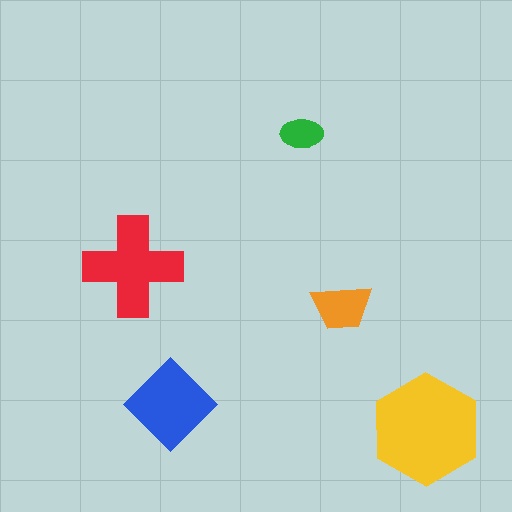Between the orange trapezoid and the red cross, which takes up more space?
The red cross.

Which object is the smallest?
The green ellipse.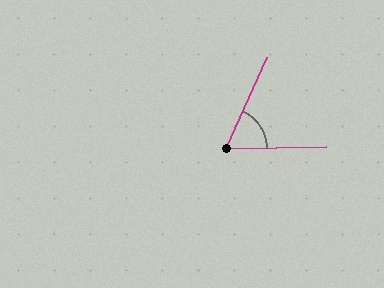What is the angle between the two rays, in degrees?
Approximately 64 degrees.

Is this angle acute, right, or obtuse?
It is acute.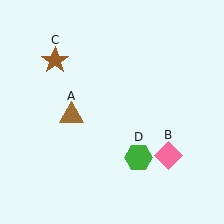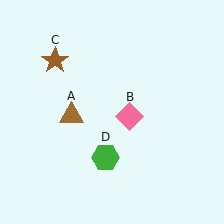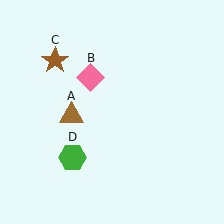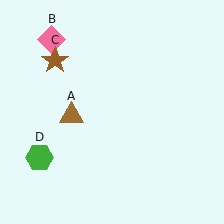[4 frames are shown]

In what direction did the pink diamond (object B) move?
The pink diamond (object B) moved up and to the left.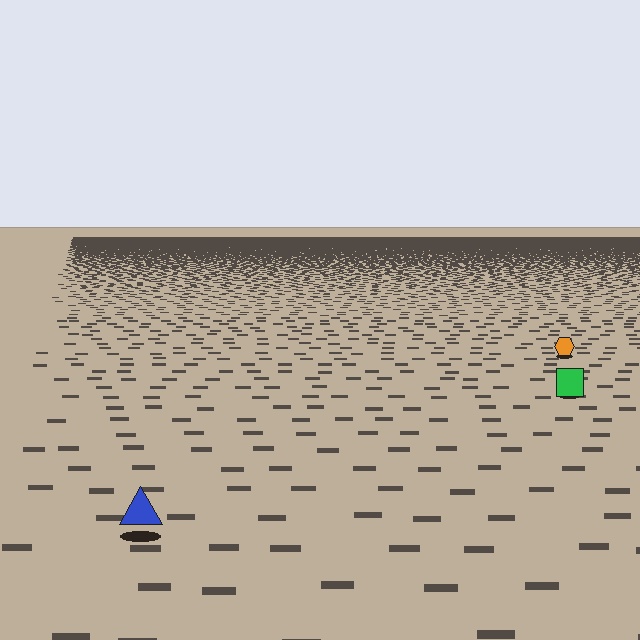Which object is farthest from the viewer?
The orange hexagon is farthest from the viewer. It appears smaller and the ground texture around it is denser.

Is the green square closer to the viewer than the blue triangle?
No. The blue triangle is closer — you can tell from the texture gradient: the ground texture is coarser near it.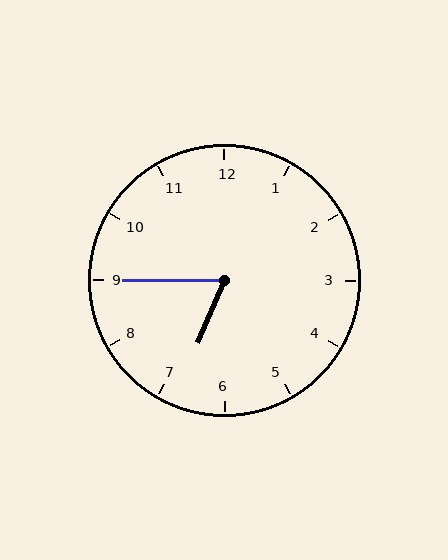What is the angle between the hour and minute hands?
Approximately 68 degrees.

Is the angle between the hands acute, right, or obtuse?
It is acute.